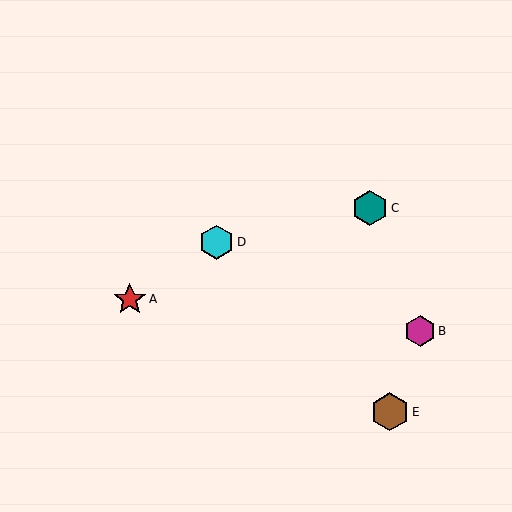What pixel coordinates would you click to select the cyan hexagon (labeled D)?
Click at (217, 242) to select the cyan hexagon D.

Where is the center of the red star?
The center of the red star is at (130, 299).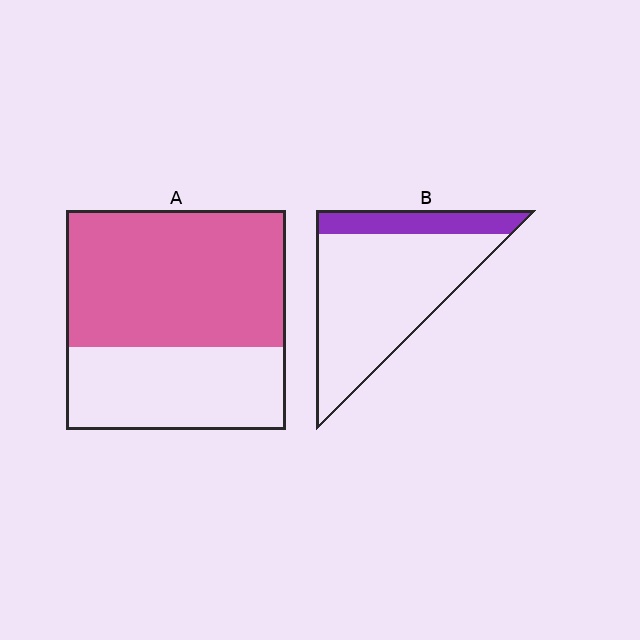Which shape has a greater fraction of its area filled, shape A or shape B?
Shape A.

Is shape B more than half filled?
No.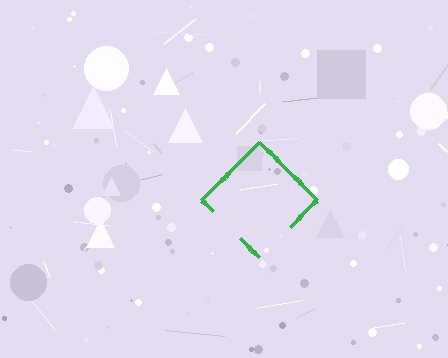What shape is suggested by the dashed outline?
The dashed outline suggests a diamond.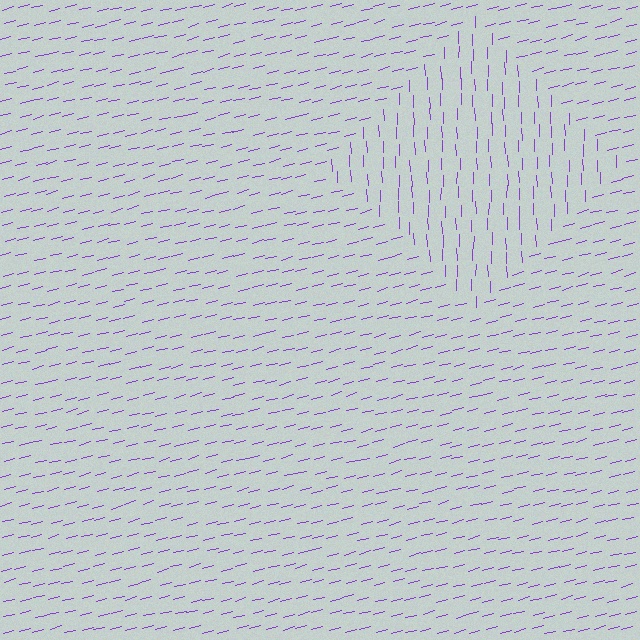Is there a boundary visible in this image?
Yes, there is a texture boundary formed by a change in line orientation.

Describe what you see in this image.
The image is filled with small purple line segments. A diamond region in the image has lines oriented differently from the surrounding lines, creating a visible texture boundary.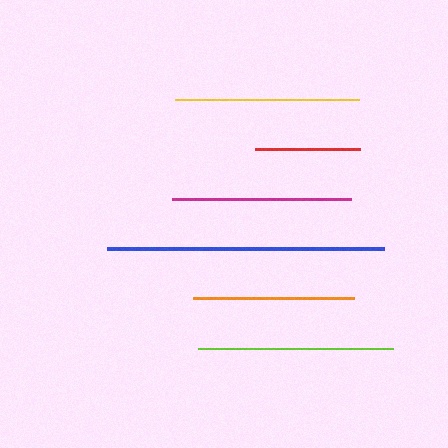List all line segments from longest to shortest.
From longest to shortest: blue, lime, yellow, magenta, orange, red.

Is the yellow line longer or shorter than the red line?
The yellow line is longer than the red line.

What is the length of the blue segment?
The blue segment is approximately 277 pixels long.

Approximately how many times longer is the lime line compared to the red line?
The lime line is approximately 1.9 times the length of the red line.